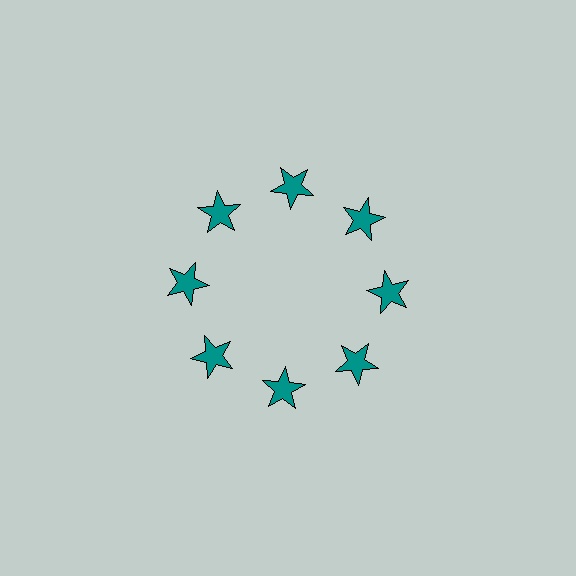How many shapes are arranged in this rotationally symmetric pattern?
There are 8 shapes, arranged in 8 groups of 1.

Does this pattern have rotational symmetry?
Yes, this pattern has 8-fold rotational symmetry. It looks the same after rotating 45 degrees around the center.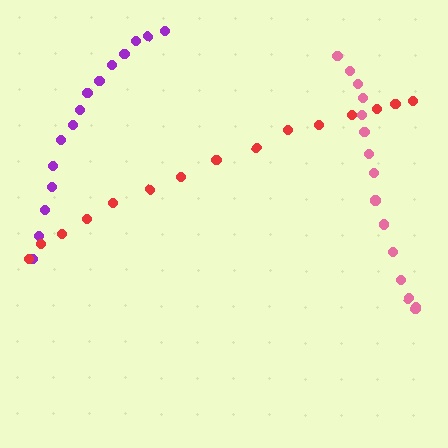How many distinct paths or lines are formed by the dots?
There are 3 distinct paths.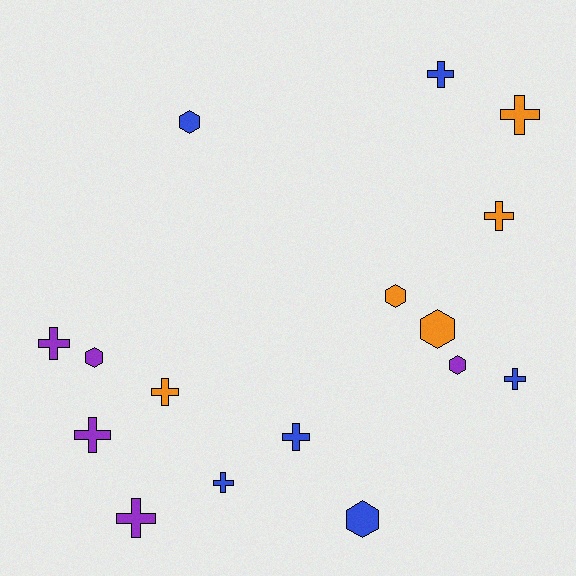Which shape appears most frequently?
Cross, with 10 objects.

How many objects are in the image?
There are 16 objects.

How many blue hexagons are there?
There are 2 blue hexagons.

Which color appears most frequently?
Blue, with 6 objects.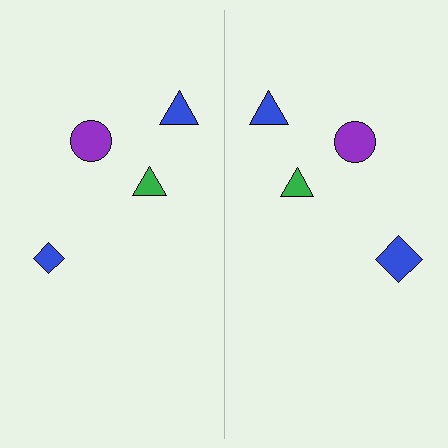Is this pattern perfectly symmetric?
No, the pattern is not perfectly symmetric. The blue diamond on the right side has a different size than its mirror counterpart.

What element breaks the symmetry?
The blue diamond on the right side has a different size than its mirror counterpart.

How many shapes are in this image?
There are 8 shapes in this image.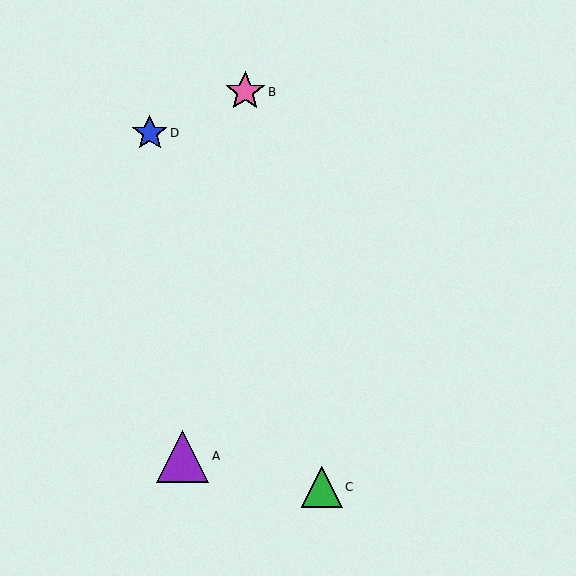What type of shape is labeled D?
Shape D is a blue star.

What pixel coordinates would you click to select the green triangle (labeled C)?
Click at (322, 487) to select the green triangle C.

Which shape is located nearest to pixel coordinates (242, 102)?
The pink star (labeled B) at (245, 92) is nearest to that location.